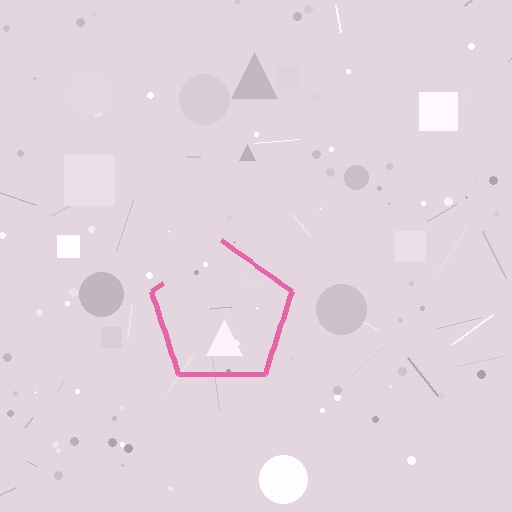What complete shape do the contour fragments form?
The contour fragments form a pentagon.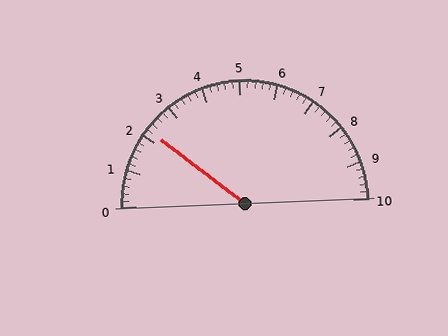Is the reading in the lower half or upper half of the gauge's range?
The reading is in the lower half of the range (0 to 10).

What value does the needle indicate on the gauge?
The needle indicates approximately 2.2.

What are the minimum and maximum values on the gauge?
The gauge ranges from 0 to 10.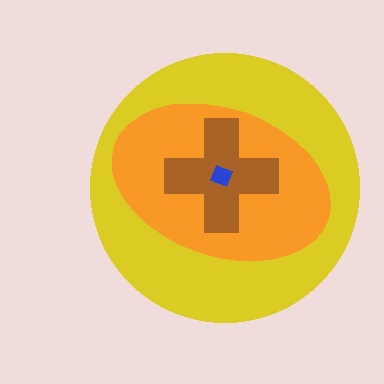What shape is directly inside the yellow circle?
The orange ellipse.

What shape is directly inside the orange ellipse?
The brown cross.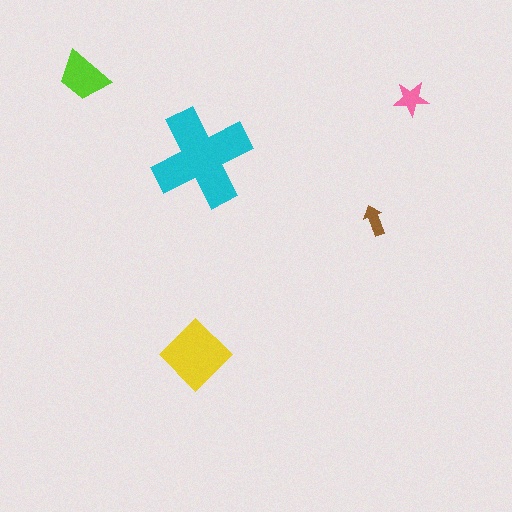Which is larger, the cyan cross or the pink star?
The cyan cross.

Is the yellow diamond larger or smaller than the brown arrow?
Larger.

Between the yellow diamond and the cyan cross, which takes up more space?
The cyan cross.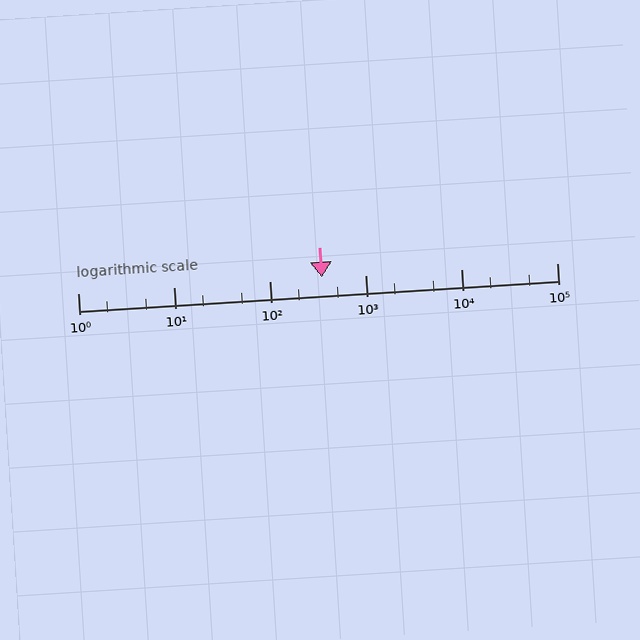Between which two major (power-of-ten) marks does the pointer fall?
The pointer is between 100 and 1000.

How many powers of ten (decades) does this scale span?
The scale spans 5 decades, from 1 to 100000.